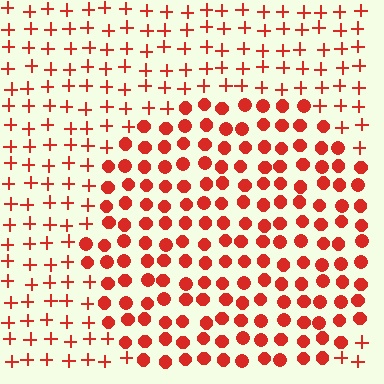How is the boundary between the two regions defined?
The boundary is defined by a change in element shape: circles inside vs. plus signs outside. All elements share the same color and spacing.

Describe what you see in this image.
The image is filled with small red elements arranged in a uniform grid. A circle-shaped region contains circles, while the surrounding area contains plus signs. The boundary is defined purely by the change in element shape.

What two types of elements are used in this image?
The image uses circles inside the circle region and plus signs outside it.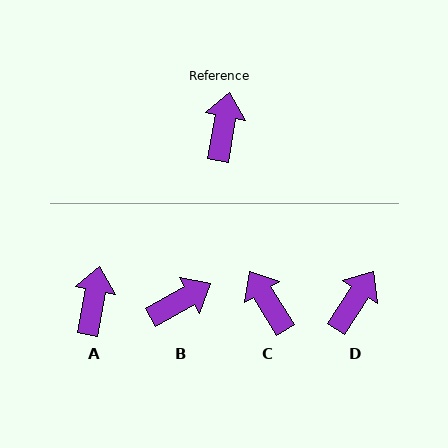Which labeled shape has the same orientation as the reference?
A.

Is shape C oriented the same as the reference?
No, it is off by about 41 degrees.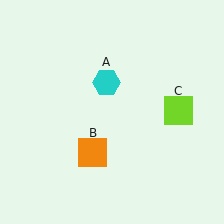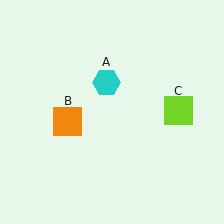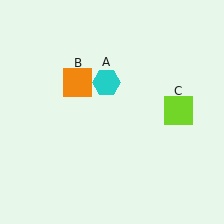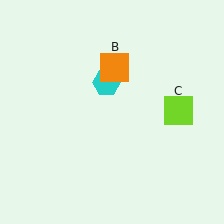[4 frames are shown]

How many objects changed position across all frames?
1 object changed position: orange square (object B).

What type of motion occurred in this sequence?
The orange square (object B) rotated clockwise around the center of the scene.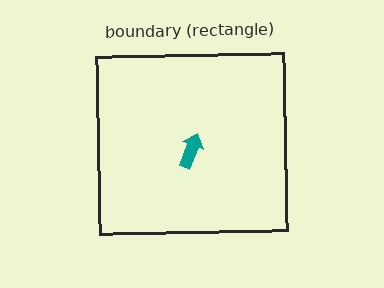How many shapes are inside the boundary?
1 inside, 0 outside.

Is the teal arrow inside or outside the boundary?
Inside.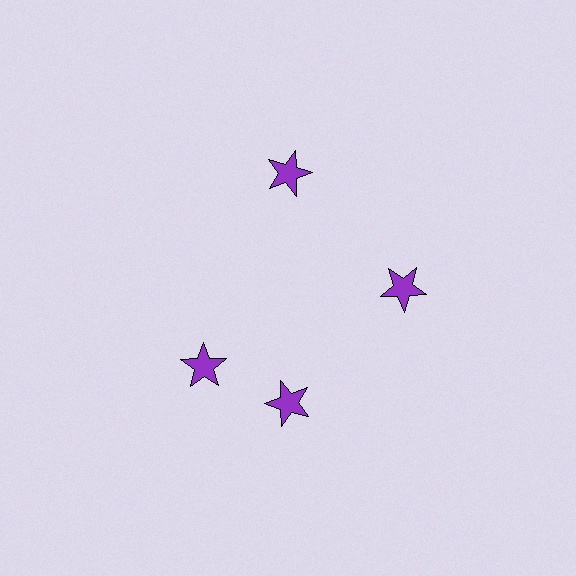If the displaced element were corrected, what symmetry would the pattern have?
It would have 4-fold rotational symmetry — the pattern would map onto itself every 90 degrees.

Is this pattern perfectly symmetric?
No. The 4 purple stars are arranged in a ring, but one element near the 9 o'clock position is rotated out of alignment along the ring, breaking the 4-fold rotational symmetry.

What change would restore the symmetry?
The symmetry would be restored by rotating it back into even spacing with its neighbors so that all 4 stars sit at equal angles and equal distance from the center.